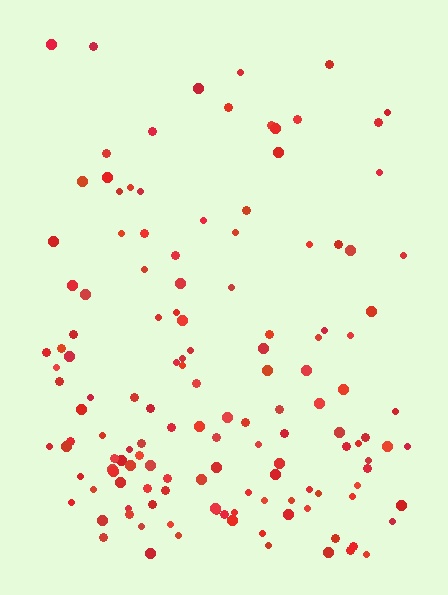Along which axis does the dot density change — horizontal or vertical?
Vertical.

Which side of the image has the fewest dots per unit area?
The top.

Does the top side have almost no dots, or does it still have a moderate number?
Still a moderate number, just noticeably fewer than the bottom.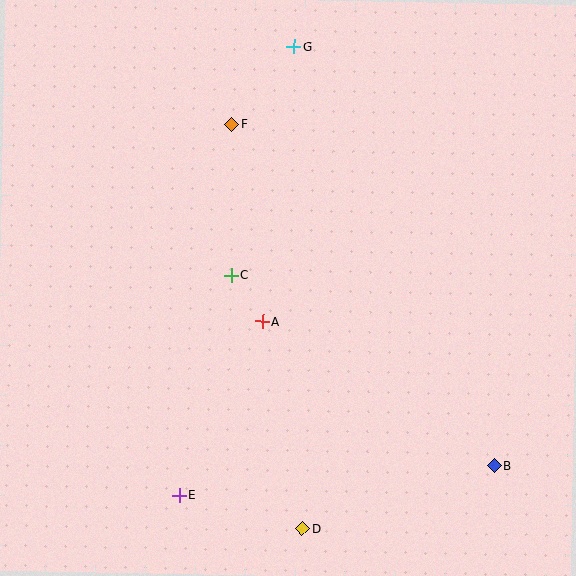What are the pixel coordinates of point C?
Point C is at (231, 275).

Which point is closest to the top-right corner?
Point G is closest to the top-right corner.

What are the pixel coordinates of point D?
Point D is at (302, 528).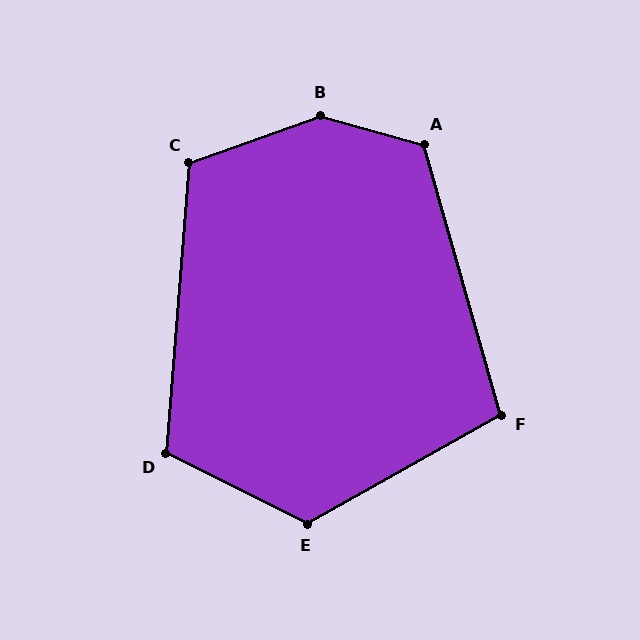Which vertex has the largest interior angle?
B, at approximately 145 degrees.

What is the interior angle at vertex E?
Approximately 124 degrees (obtuse).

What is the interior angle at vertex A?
Approximately 121 degrees (obtuse).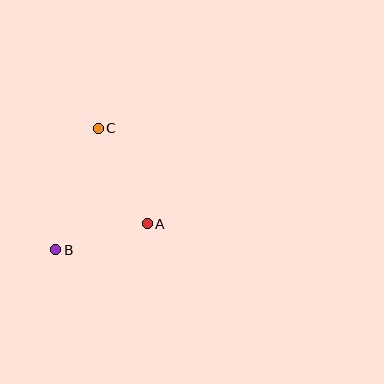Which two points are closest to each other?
Points A and B are closest to each other.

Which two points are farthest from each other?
Points B and C are farthest from each other.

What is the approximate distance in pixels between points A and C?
The distance between A and C is approximately 107 pixels.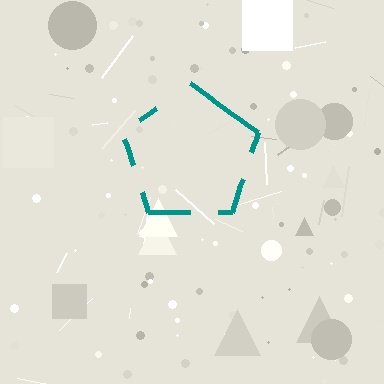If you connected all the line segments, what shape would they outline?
They would outline a pentagon.